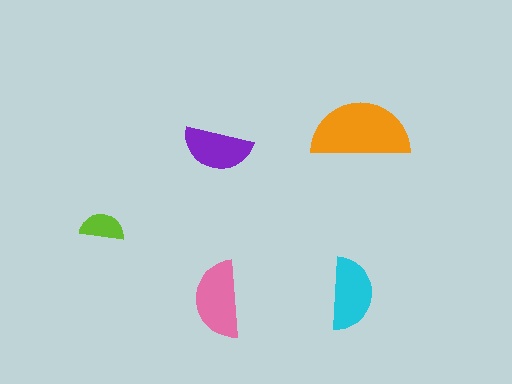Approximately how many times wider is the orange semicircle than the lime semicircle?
About 2 times wider.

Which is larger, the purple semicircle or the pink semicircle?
The pink one.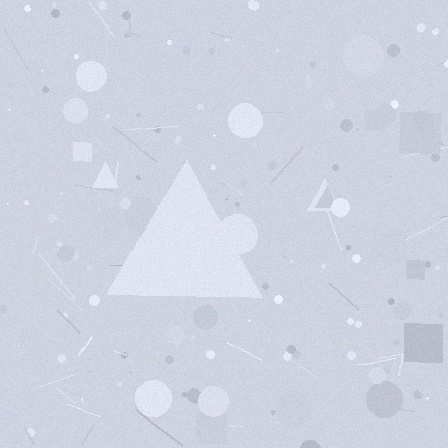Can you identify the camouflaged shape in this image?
The camouflaged shape is a triangle.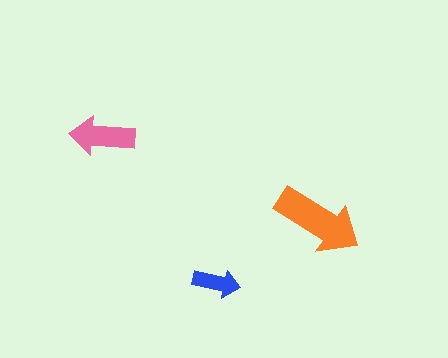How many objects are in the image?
There are 3 objects in the image.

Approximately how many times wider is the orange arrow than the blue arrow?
About 2 times wider.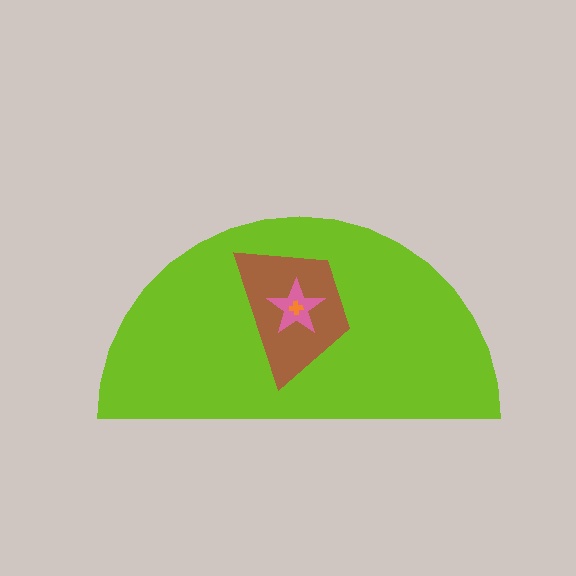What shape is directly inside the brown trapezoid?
The pink star.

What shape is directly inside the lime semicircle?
The brown trapezoid.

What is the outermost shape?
The lime semicircle.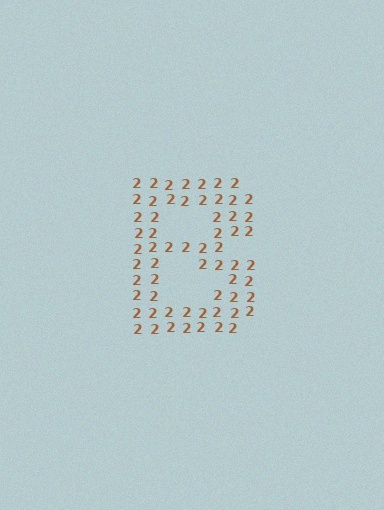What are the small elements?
The small elements are digit 2's.